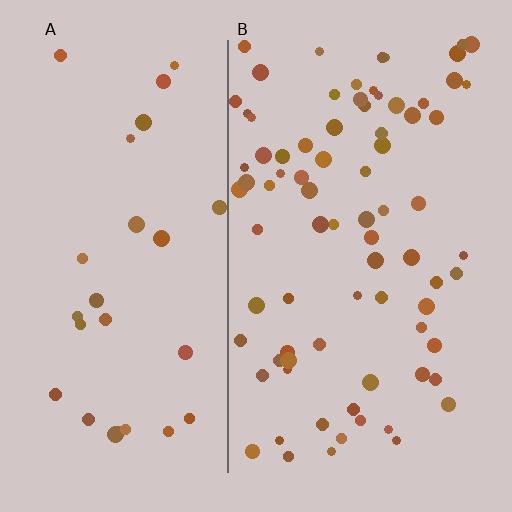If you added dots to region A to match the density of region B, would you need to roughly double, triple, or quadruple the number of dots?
Approximately triple.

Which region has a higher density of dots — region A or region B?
B (the right).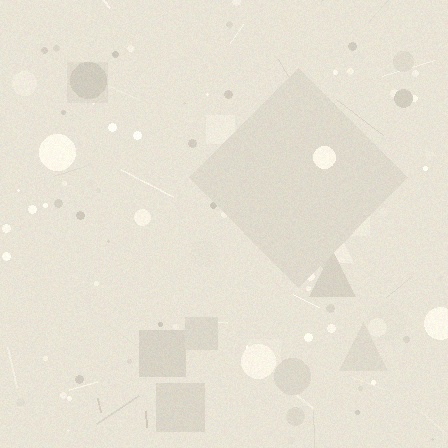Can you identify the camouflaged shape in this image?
The camouflaged shape is a diamond.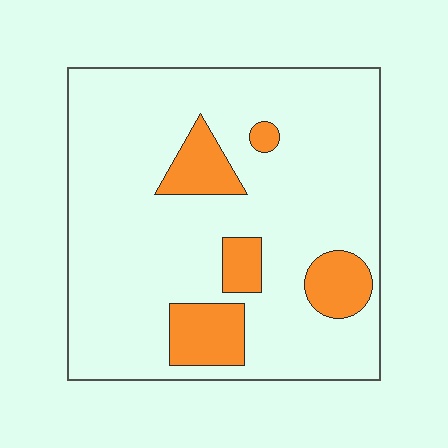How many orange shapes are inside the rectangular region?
5.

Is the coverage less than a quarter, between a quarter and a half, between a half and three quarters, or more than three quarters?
Less than a quarter.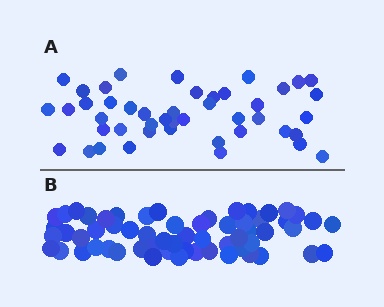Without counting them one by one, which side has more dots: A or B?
Region B (the bottom region) has more dots.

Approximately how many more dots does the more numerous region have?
Region B has approximately 15 more dots than region A.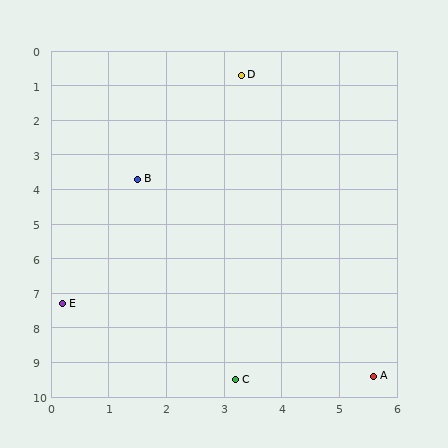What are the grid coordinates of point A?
Point A is at approximately (5.6, 9.4).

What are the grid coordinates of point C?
Point C is at approximately (3.2, 9.5).